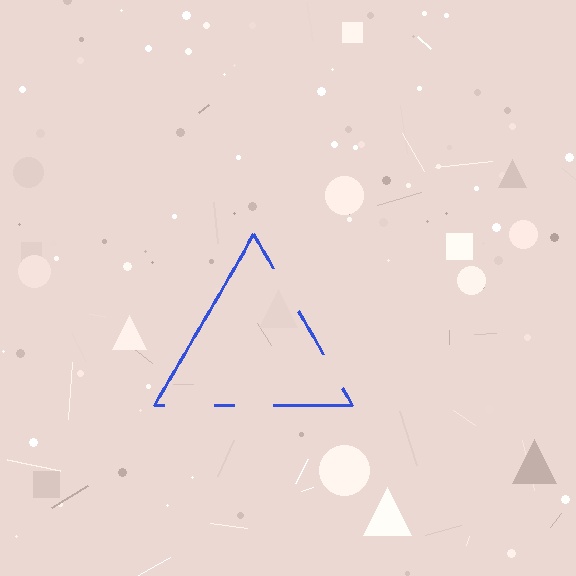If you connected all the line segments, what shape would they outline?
They would outline a triangle.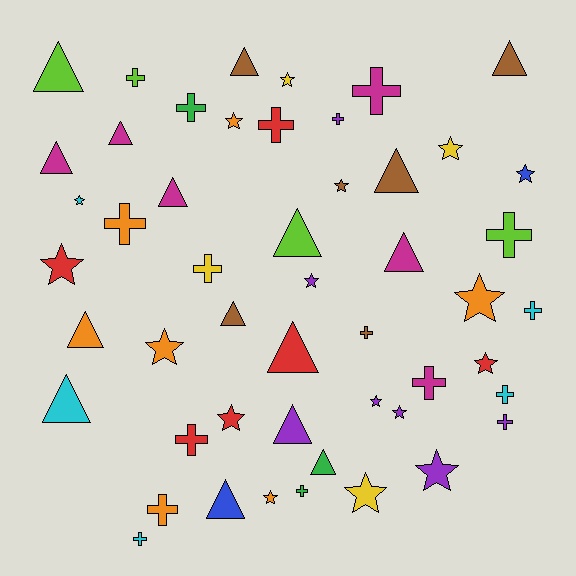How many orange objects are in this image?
There are 7 orange objects.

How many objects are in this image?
There are 50 objects.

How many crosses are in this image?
There are 17 crosses.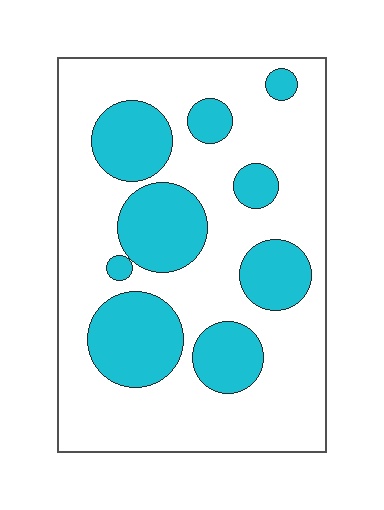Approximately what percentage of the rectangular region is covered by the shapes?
Approximately 30%.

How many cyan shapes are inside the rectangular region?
9.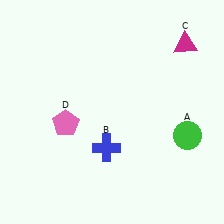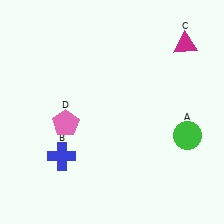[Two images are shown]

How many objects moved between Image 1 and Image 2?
1 object moved between the two images.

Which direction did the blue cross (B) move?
The blue cross (B) moved left.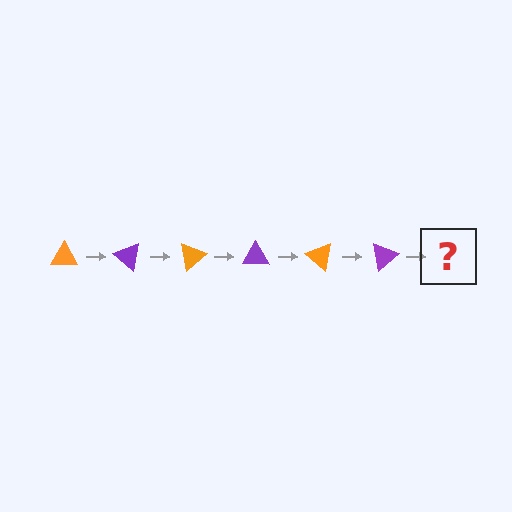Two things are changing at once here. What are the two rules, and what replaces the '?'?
The two rules are that it rotates 40 degrees each step and the color cycles through orange and purple. The '?' should be an orange triangle, rotated 240 degrees from the start.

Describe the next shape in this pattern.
It should be an orange triangle, rotated 240 degrees from the start.